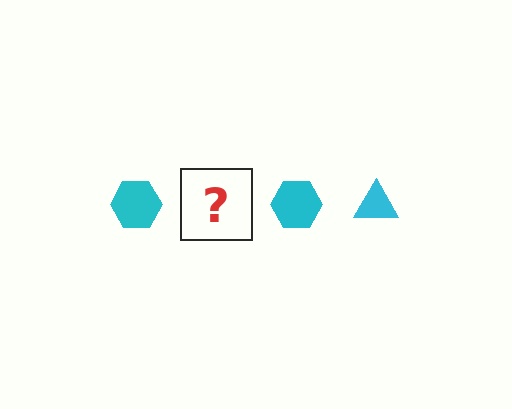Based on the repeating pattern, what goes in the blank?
The blank should be a cyan triangle.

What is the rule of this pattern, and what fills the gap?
The rule is that the pattern cycles through hexagon, triangle shapes in cyan. The gap should be filled with a cyan triangle.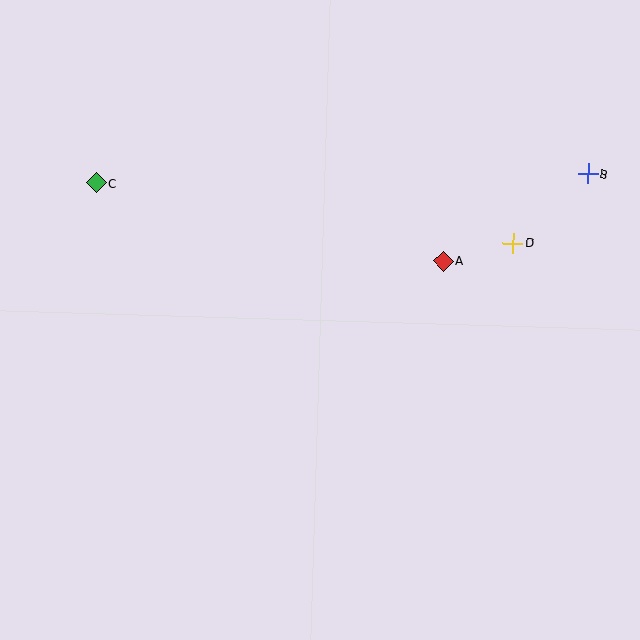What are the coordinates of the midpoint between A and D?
The midpoint between A and D is at (478, 252).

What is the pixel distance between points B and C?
The distance between B and C is 492 pixels.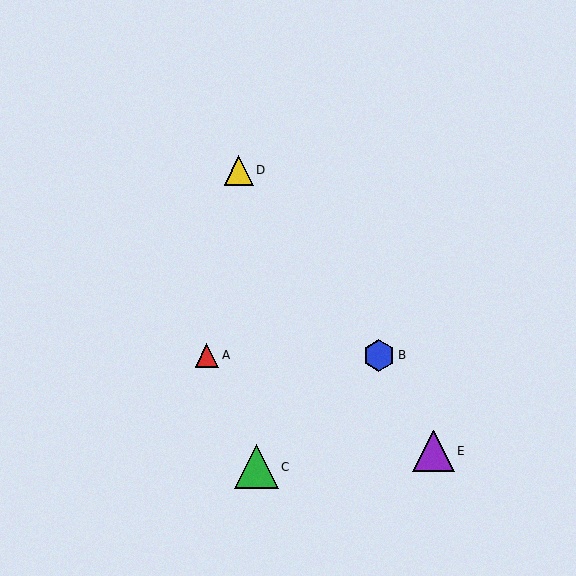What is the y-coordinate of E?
Object E is at y≈451.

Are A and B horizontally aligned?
Yes, both are at y≈355.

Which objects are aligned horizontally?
Objects A, B are aligned horizontally.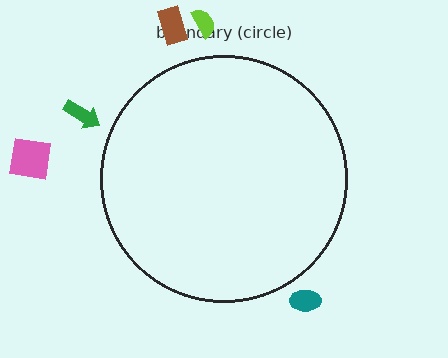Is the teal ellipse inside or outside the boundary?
Outside.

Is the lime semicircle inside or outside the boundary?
Outside.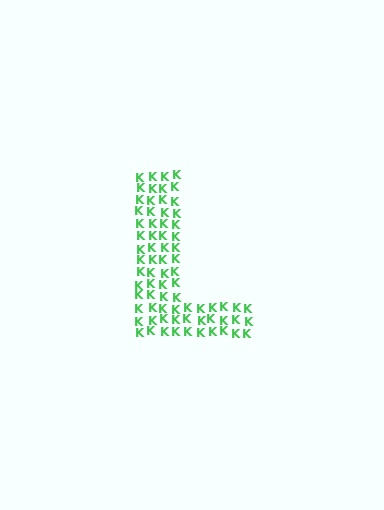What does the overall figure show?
The overall figure shows the letter L.